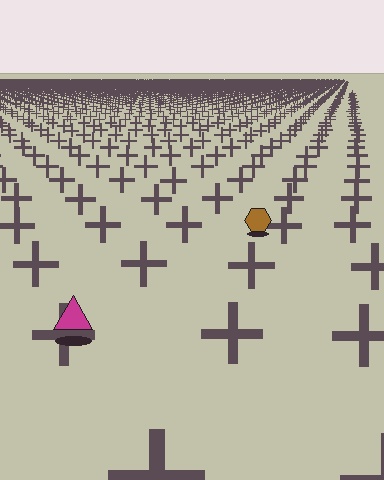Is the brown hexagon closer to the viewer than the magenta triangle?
No. The magenta triangle is closer — you can tell from the texture gradient: the ground texture is coarser near it.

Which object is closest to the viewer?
The magenta triangle is closest. The texture marks near it are larger and more spread out.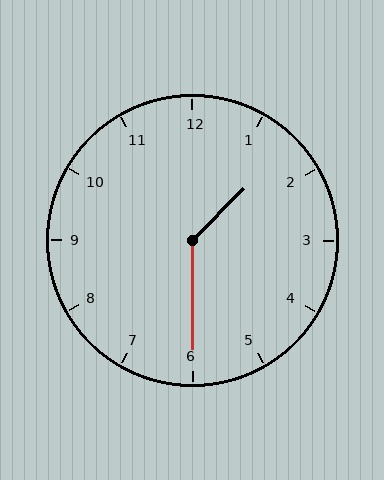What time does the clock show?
1:30.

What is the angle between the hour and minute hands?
Approximately 135 degrees.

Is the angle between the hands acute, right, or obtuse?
It is obtuse.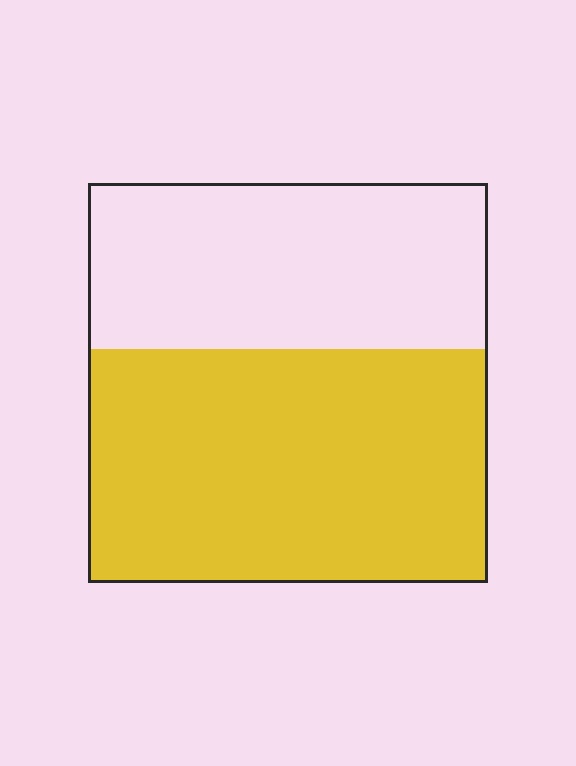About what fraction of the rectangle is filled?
About three fifths (3/5).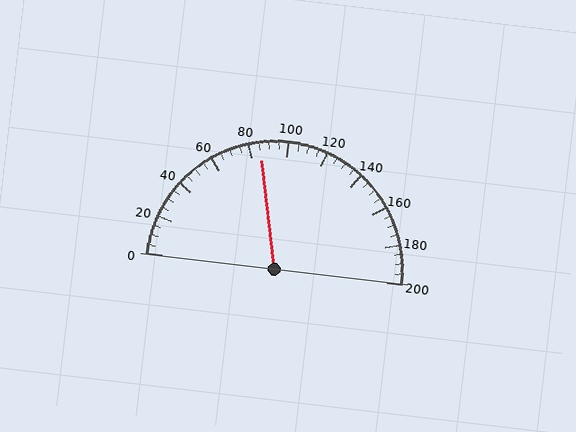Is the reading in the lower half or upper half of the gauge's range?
The reading is in the lower half of the range (0 to 200).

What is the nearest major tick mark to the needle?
The nearest major tick mark is 80.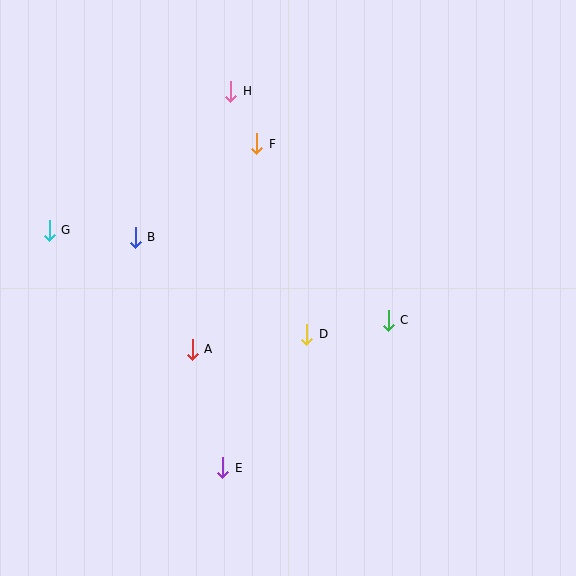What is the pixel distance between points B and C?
The distance between B and C is 266 pixels.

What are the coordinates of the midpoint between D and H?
The midpoint between D and H is at (269, 213).